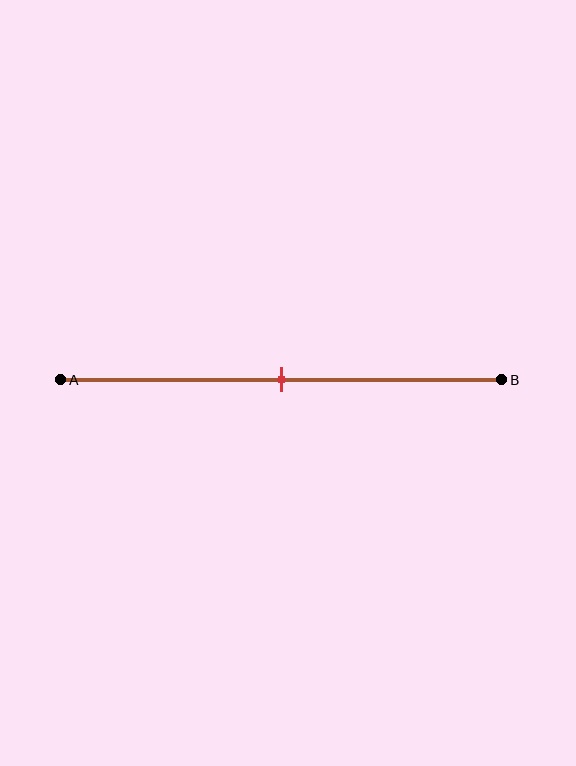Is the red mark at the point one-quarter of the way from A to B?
No, the mark is at about 50% from A, not at the 25% one-quarter point.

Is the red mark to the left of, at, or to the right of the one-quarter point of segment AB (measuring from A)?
The red mark is to the right of the one-quarter point of segment AB.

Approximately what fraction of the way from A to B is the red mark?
The red mark is approximately 50% of the way from A to B.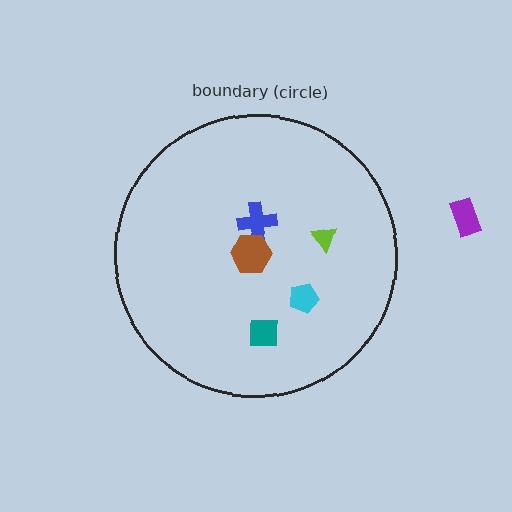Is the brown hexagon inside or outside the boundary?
Inside.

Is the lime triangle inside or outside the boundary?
Inside.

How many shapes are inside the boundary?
5 inside, 1 outside.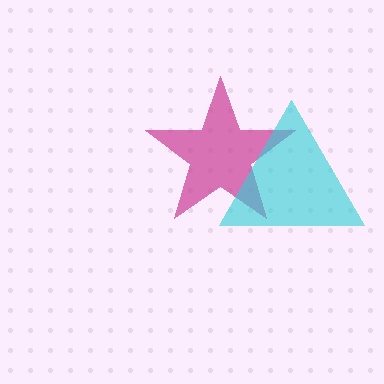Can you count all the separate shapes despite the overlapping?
Yes, there are 2 separate shapes.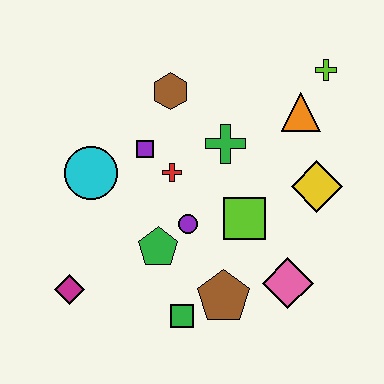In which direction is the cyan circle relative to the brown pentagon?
The cyan circle is to the left of the brown pentagon.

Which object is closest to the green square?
The brown pentagon is closest to the green square.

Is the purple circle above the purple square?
No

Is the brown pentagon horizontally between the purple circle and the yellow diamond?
Yes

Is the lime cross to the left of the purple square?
No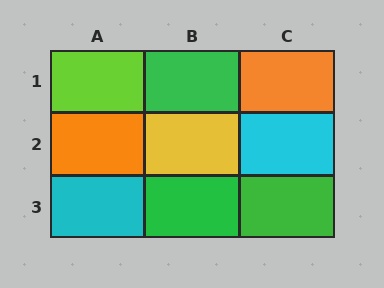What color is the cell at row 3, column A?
Cyan.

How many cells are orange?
2 cells are orange.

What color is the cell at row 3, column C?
Green.